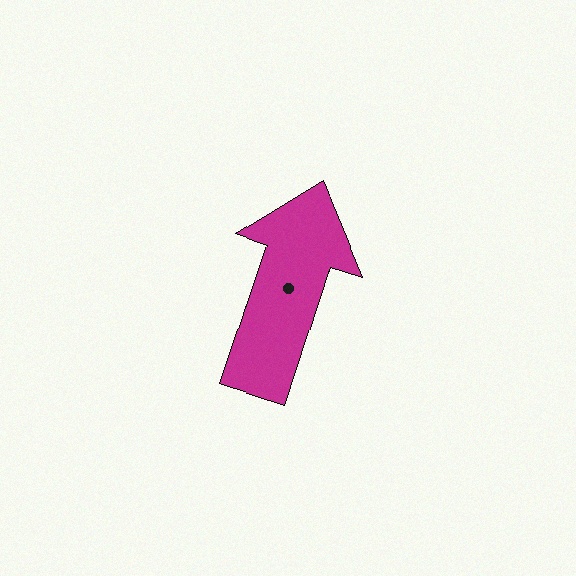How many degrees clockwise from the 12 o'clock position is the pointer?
Approximately 18 degrees.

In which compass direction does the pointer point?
North.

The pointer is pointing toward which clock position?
Roughly 1 o'clock.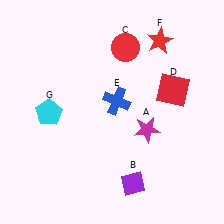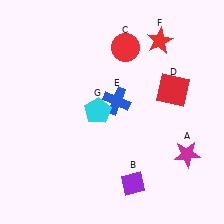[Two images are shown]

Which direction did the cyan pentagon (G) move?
The cyan pentagon (G) moved right.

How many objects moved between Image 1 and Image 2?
2 objects moved between the two images.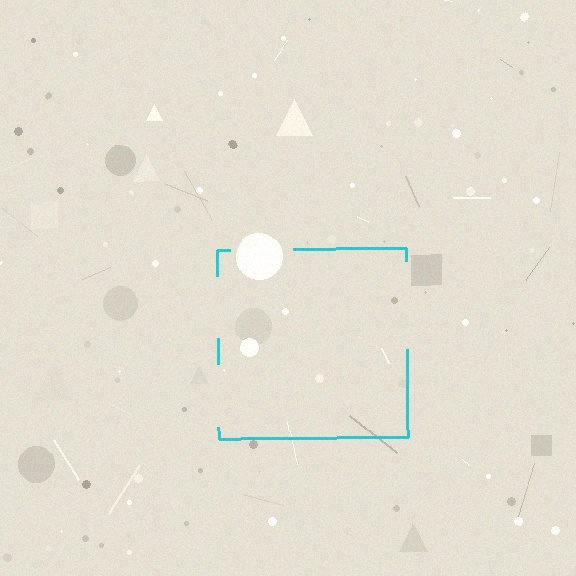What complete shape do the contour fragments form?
The contour fragments form a square.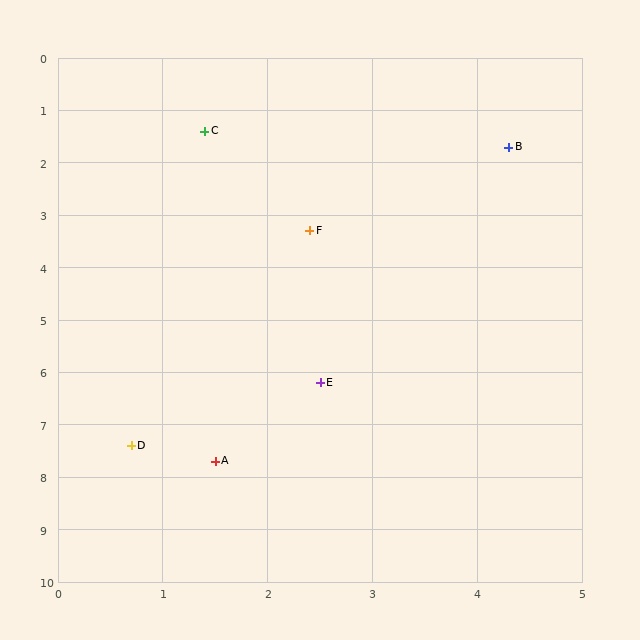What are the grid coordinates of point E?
Point E is at approximately (2.5, 6.2).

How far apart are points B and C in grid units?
Points B and C are about 2.9 grid units apart.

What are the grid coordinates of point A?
Point A is at approximately (1.5, 7.7).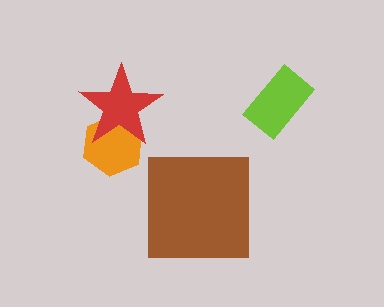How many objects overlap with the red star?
1 object overlaps with the red star.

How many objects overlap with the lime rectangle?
0 objects overlap with the lime rectangle.